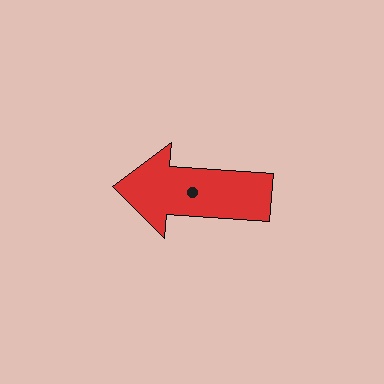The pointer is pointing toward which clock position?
Roughly 9 o'clock.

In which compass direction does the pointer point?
West.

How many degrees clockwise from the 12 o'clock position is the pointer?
Approximately 274 degrees.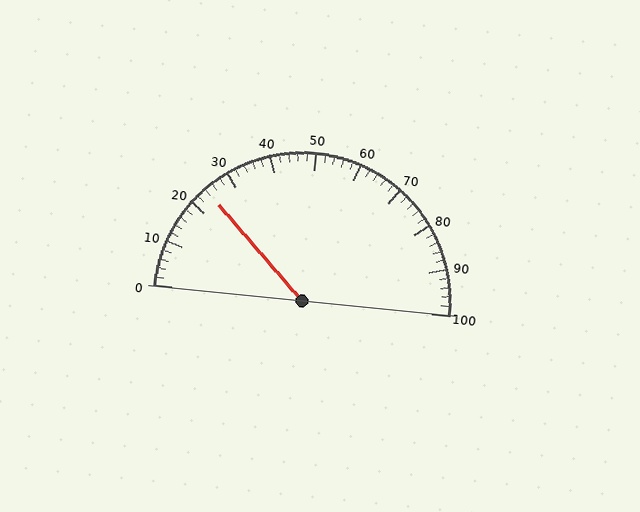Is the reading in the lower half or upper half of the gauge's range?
The reading is in the lower half of the range (0 to 100).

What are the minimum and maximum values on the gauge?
The gauge ranges from 0 to 100.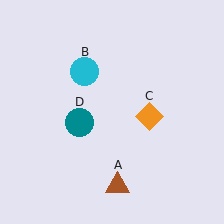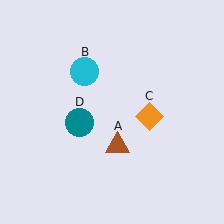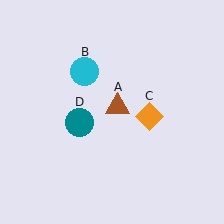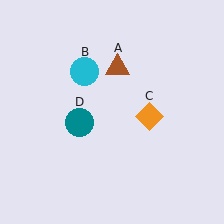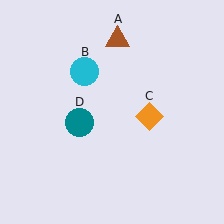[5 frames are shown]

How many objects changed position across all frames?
1 object changed position: brown triangle (object A).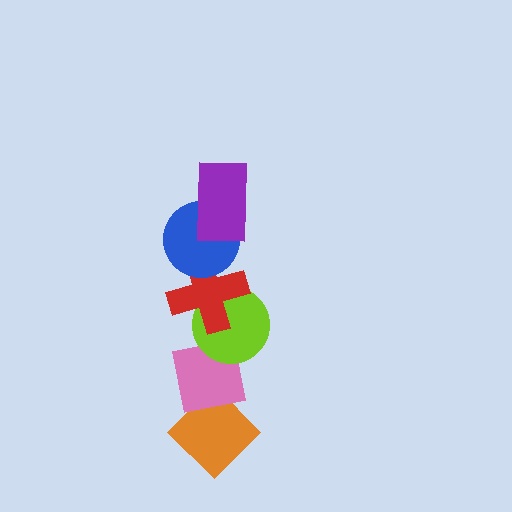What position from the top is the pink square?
The pink square is 5th from the top.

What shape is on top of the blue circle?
The purple rectangle is on top of the blue circle.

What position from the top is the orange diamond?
The orange diamond is 6th from the top.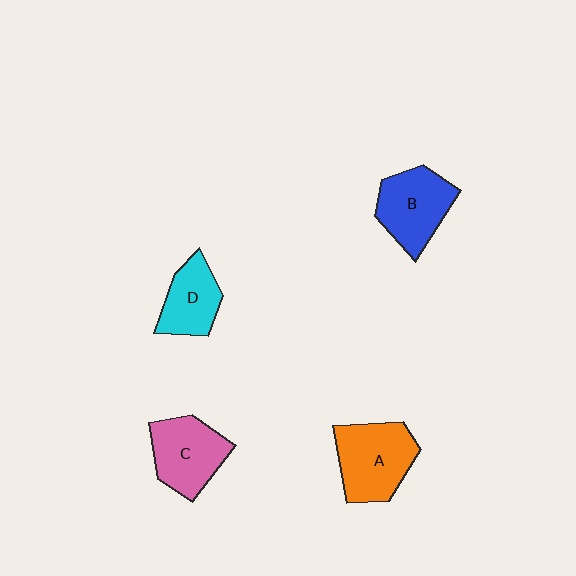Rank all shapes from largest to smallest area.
From largest to smallest: A (orange), B (blue), C (pink), D (cyan).